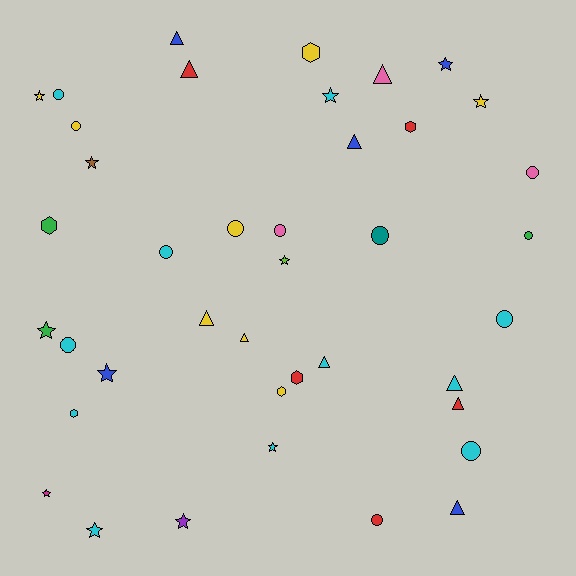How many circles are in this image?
There are 12 circles.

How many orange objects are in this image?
There are no orange objects.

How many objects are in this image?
There are 40 objects.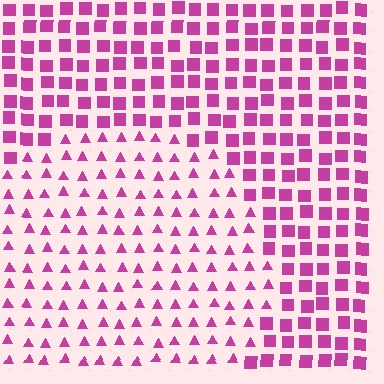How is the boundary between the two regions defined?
The boundary is defined by a change in element shape: triangles inside vs. squares outside. All elements share the same color and spacing.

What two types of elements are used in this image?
The image uses triangles inside the circle region and squares outside it.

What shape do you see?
I see a circle.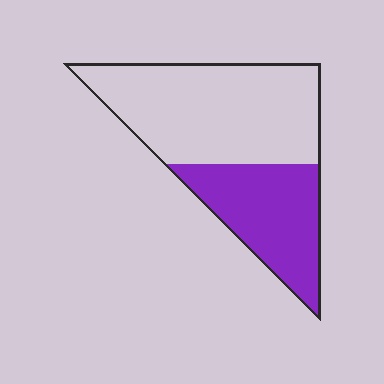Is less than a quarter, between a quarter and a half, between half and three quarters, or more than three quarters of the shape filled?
Between a quarter and a half.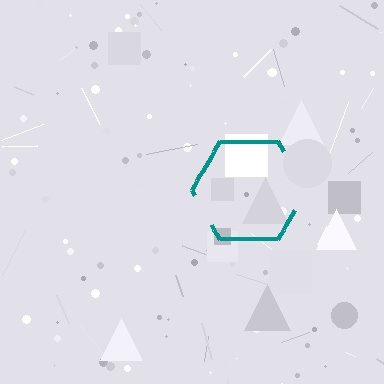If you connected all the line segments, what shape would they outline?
They would outline a hexagon.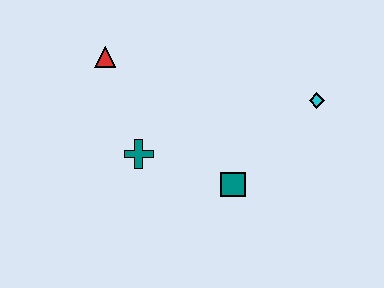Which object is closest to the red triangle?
The teal cross is closest to the red triangle.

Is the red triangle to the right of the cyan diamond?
No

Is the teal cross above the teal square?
Yes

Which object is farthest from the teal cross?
The cyan diamond is farthest from the teal cross.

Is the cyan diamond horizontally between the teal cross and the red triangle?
No